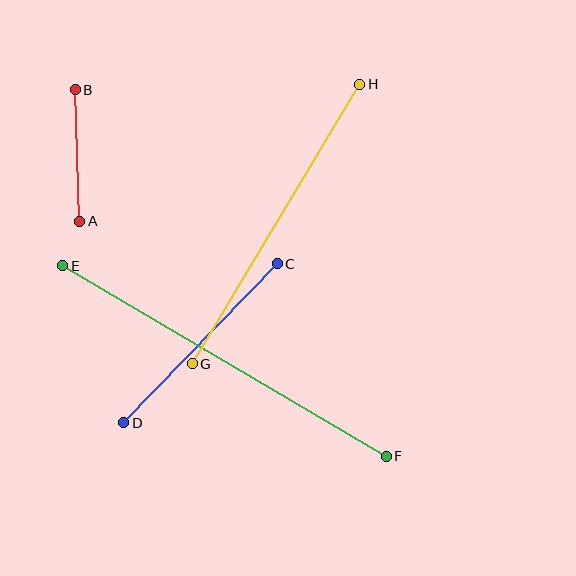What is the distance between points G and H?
The distance is approximately 326 pixels.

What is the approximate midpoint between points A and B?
The midpoint is at approximately (77, 155) pixels.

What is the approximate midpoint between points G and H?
The midpoint is at approximately (276, 224) pixels.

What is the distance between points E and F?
The distance is approximately 375 pixels.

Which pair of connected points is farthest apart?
Points E and F are farthest apart.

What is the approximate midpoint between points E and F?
The midpoint is at approximately (225, 361) pixels.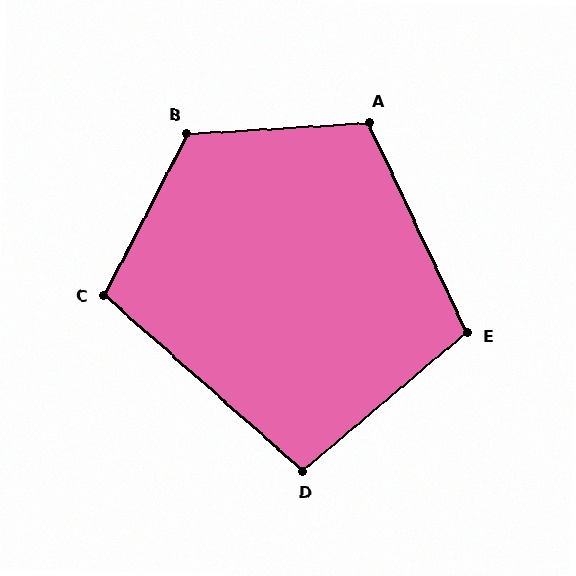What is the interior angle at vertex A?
Approximately 111 degrees (obtuse).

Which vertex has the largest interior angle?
B, at approximately 121 degrees.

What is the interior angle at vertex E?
Approximately 105 degrees (obtuse).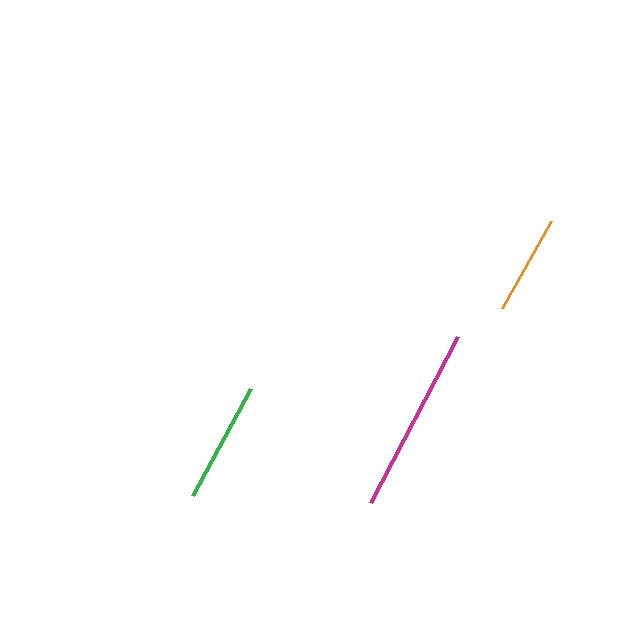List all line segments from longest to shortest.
From longest to shortest: magenta, green, orange.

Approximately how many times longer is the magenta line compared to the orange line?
The magenta line is approximately 1.9 times the length of the orange line.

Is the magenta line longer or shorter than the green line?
The magenta line is longer than the green line.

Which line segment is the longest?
The magenta line is the longest at approximately 187 pixels.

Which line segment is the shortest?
The orange line is the shortest at approximately 100 pixels.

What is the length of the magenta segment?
The magenta segment is approximately 187 pixels long.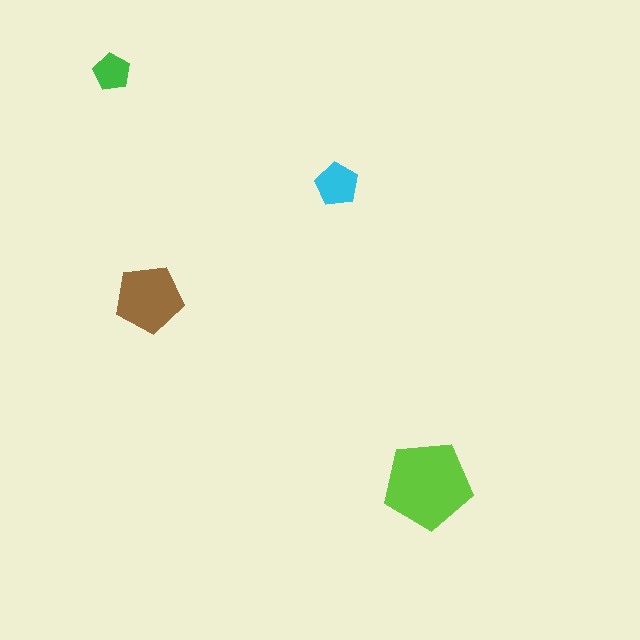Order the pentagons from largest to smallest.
the lime one, the brown one, the cyan one, the green one.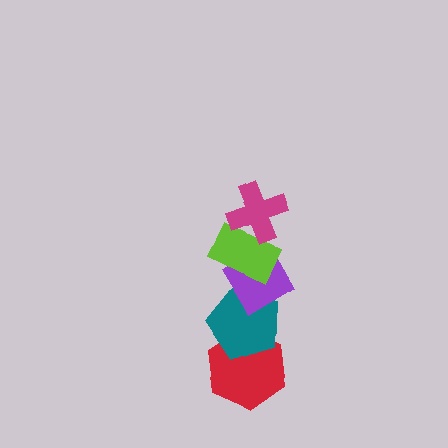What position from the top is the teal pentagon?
The teal pentagon is 4th from the top.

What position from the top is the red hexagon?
The red hexagon is 5th from the top.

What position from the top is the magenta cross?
The magenta cross is 1st from the top.